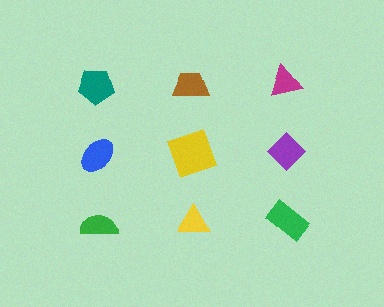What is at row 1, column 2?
A brown trapezoid.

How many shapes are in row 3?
3 shapes.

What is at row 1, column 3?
A magenta triangle.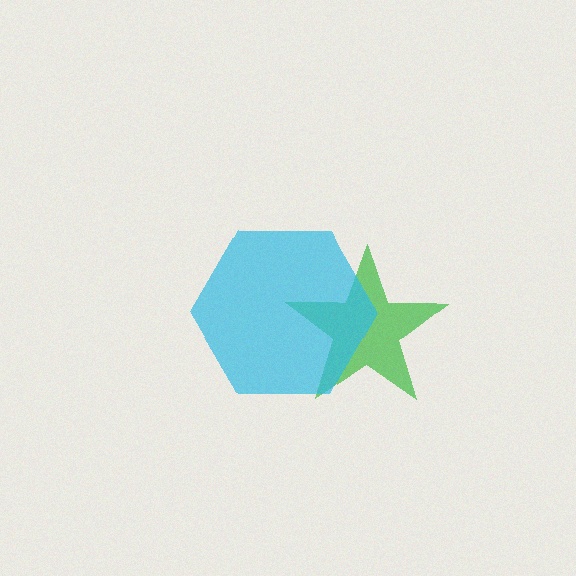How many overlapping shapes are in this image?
There are 2 overlapping shapes in the image.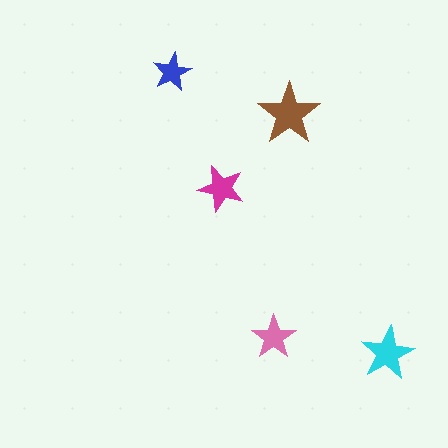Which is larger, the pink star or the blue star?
The pink one.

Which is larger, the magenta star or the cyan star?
The cyan one.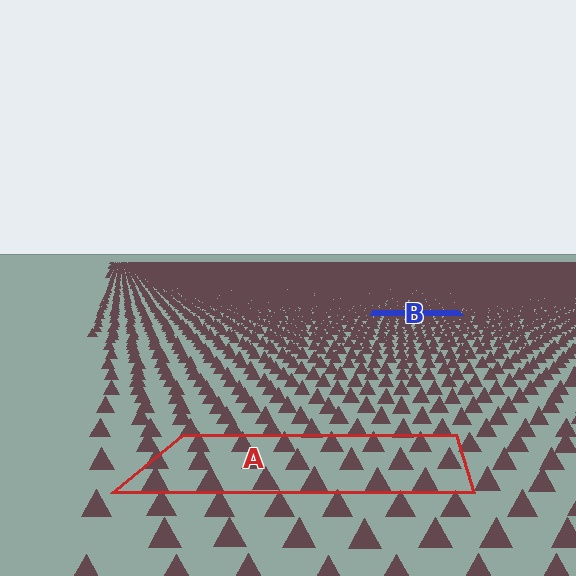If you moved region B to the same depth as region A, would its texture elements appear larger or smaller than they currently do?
They would appear larger. At a closer depth, the same texture elements are projected at a bigger on-screen size.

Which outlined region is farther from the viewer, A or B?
Region B is farther from the viewer — the texture elements inside it appear smaller and more densely packed.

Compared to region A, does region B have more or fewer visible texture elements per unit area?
Region B has more texture elements per unit area — they are packed more densely because it is farther away.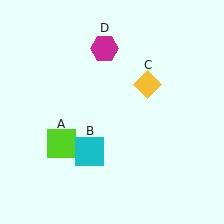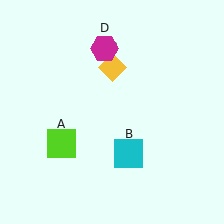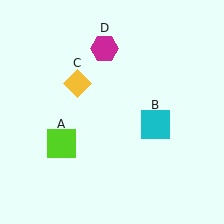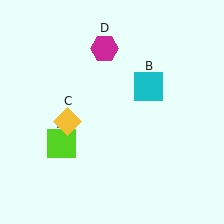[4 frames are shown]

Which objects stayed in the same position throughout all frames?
Lime square (object A) and magenta hexagon (object D) remained stationary.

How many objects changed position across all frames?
2 objects changed position: cyan square (object B), yellow diamond (object C).